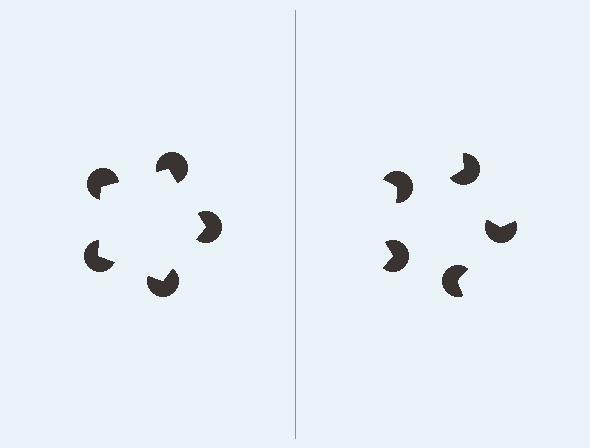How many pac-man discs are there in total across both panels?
10 — 5 on each side.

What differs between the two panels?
The pac-man discs are positioned identically on both sides; only the wedge orientations differ. On the left they align to a pentagon; on the right they are misaligned.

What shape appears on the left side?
An illusory pentagon.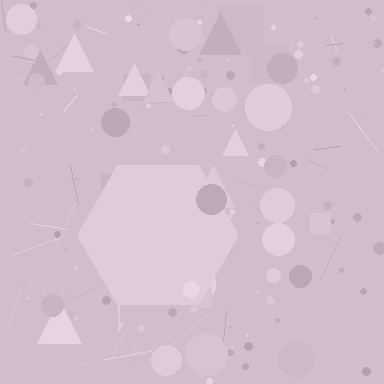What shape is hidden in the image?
A hexagon is hidden in the image.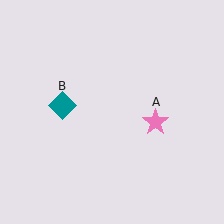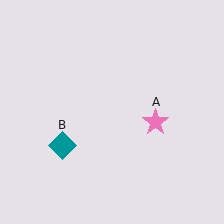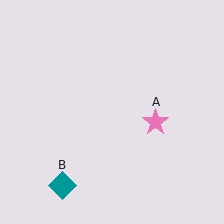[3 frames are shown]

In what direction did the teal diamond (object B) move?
The teal diamond (object B) moved down.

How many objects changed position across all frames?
1 object changed position: teal diamond (object B).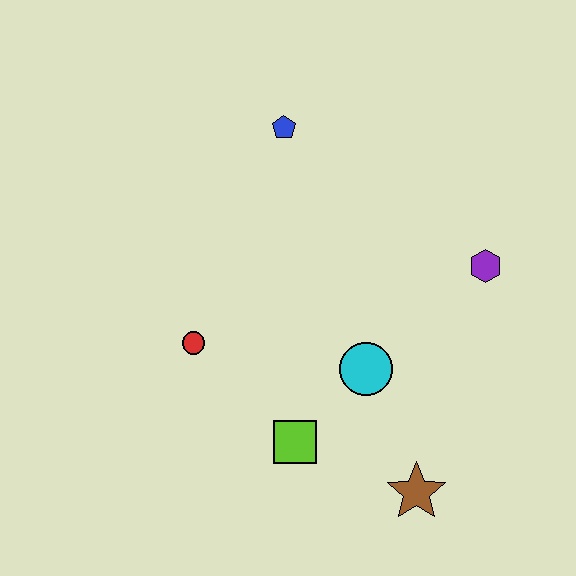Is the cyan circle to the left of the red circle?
No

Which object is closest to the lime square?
The cyan circle is closest to the lime square.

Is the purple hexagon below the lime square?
No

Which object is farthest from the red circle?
The purple hexagon is farthest from the red circle.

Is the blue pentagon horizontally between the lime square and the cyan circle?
No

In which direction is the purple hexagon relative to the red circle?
The purple hexagon is to the right of the red circle.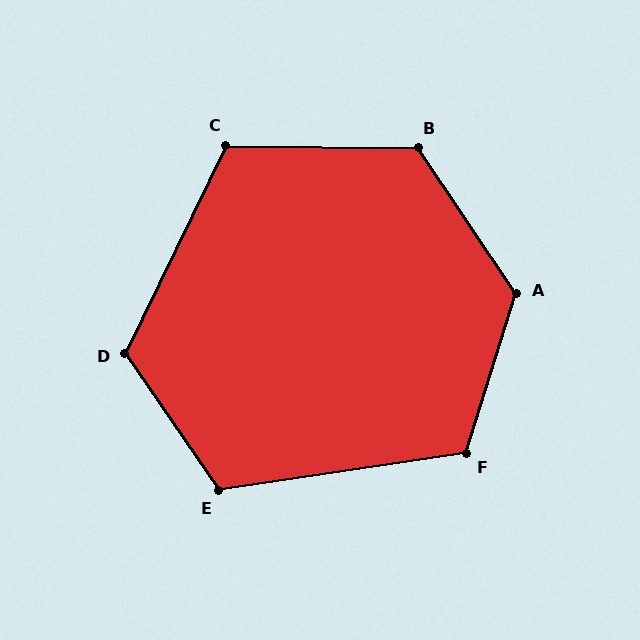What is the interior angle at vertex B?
Approximately 125 degrees (obtuse).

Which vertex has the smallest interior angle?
C, at approximately 115 degrees.